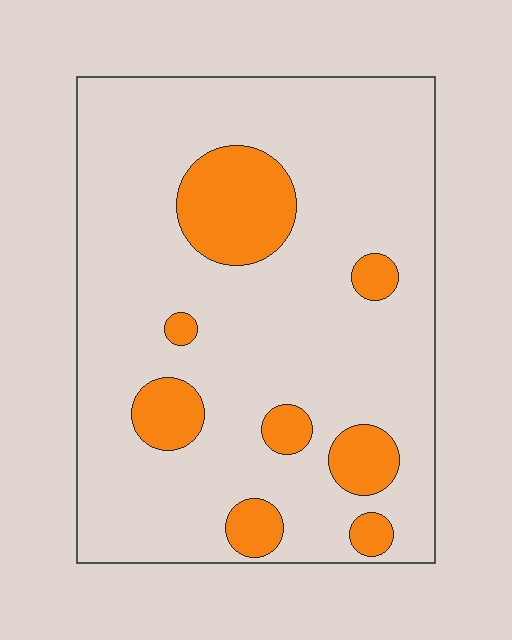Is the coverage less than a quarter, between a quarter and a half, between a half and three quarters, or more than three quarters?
Less than a quarter.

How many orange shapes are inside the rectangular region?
8.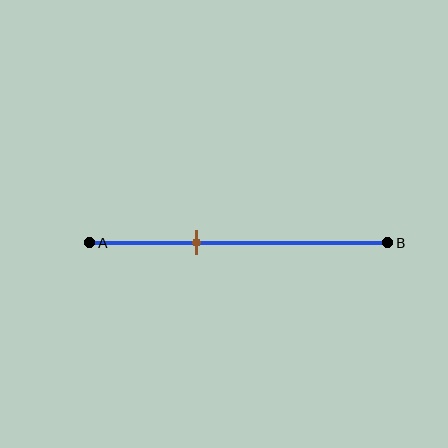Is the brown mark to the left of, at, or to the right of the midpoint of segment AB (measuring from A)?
The brown mark is to the left of the midpoint of segment AB.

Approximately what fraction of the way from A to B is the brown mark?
The brown mark is approximately 35% of the way from A to B.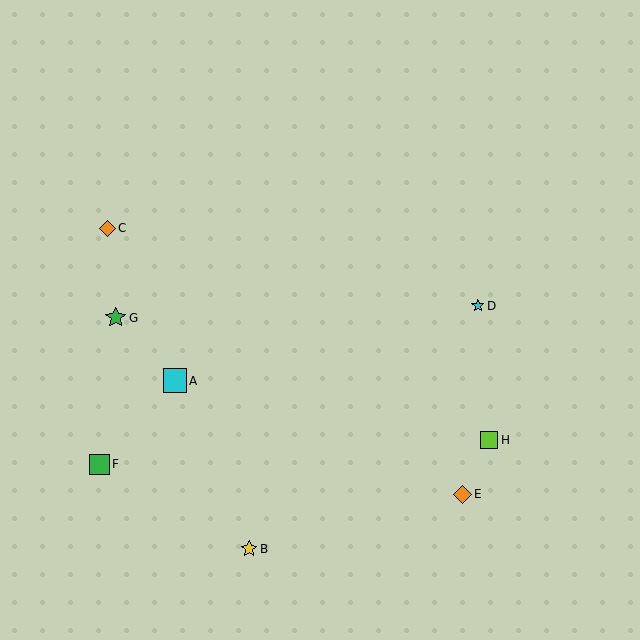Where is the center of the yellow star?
The center of the yellow star is at (249, 549).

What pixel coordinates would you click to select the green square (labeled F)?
Click at (99, 464) to select the green square F.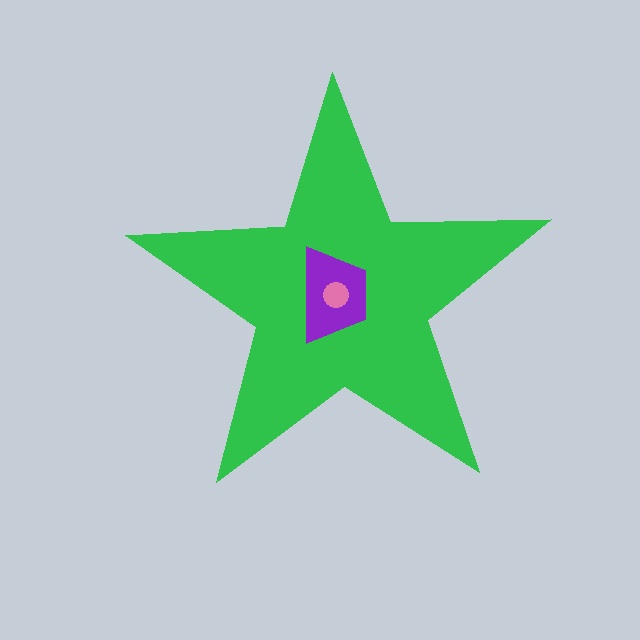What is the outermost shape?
The green star.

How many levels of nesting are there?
3.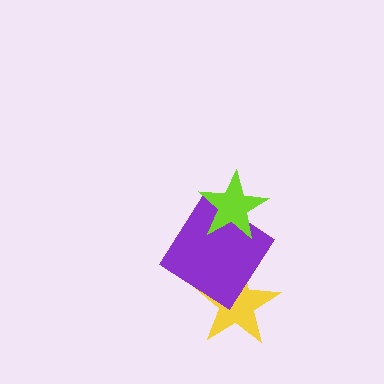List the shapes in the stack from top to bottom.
From top to bottom: the lime star, the purple diamond, the yellow star.